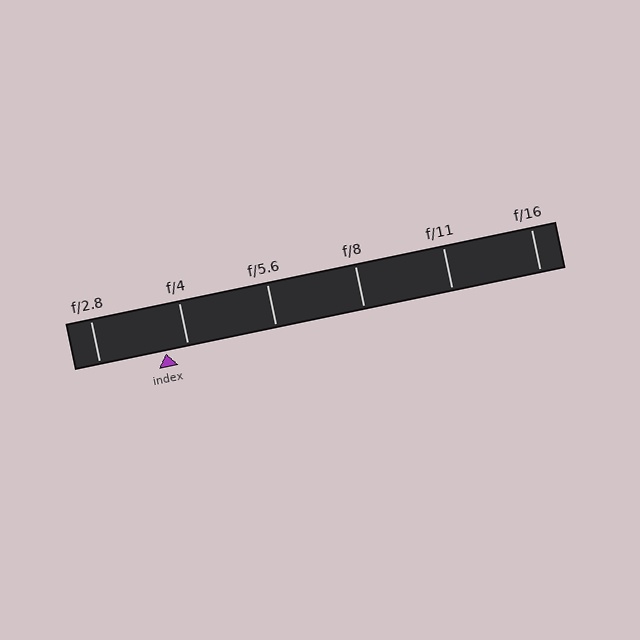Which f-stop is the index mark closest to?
The index mark is closest to f/4.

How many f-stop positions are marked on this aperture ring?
There are 6 f-stop positions marked.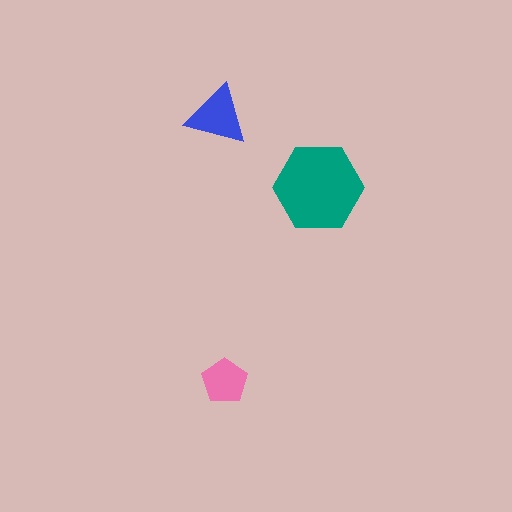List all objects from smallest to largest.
The pink pentagon, the blue triangle, the teal hexagon.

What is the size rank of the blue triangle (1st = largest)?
2nd.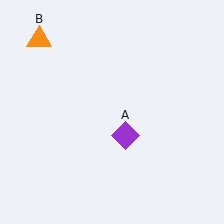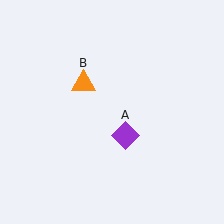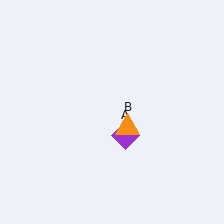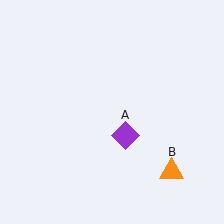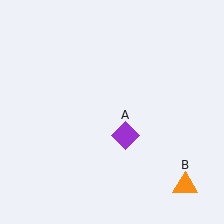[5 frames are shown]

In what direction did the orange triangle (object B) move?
The orange triangle (object B) moved down and to the right.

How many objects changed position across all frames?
1 object changed position: orange triangle (object B).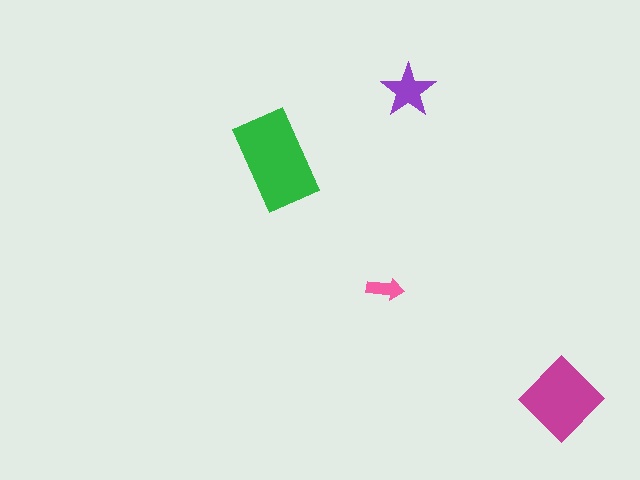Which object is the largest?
The green rectangle.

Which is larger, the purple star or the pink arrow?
The purple star.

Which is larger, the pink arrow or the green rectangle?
The green rectangle.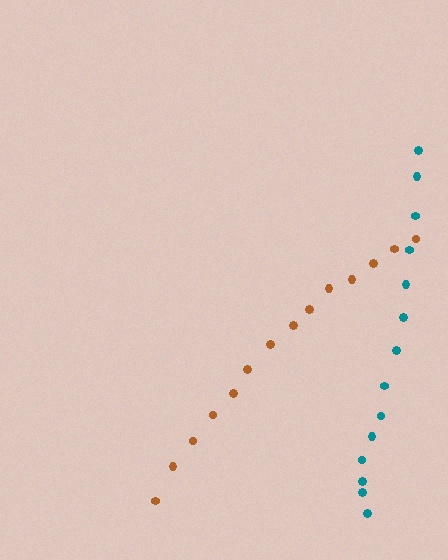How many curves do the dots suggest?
There are 2 distinct paths.